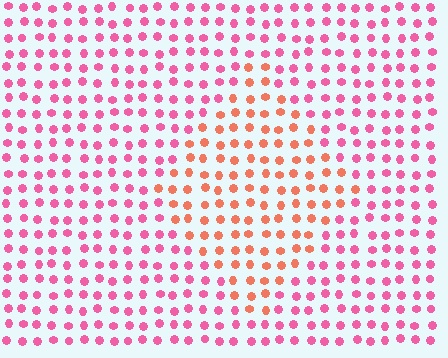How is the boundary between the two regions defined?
The boundary is defined purely by a slight shift in hue (about 39 degrees). Spacing, size, and orientation are identical on both sides.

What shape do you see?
I see a diamond.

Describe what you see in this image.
The image is filled with small pink elements in a uniform arrangement. A diamond-shaped region is visible where the elements are tinted to a slightly different hue, forming a subtle color boundary.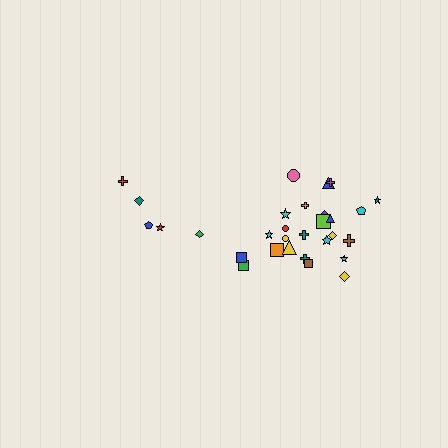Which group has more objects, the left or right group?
The right group.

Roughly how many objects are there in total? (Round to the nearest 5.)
Roughly 30 objects in total.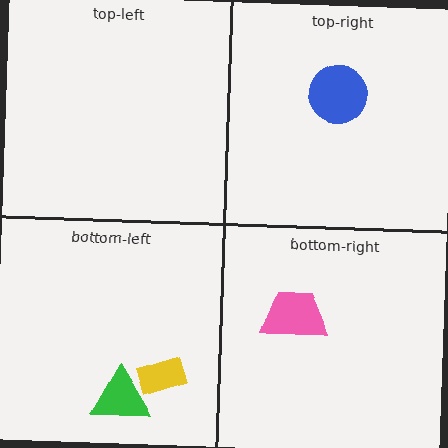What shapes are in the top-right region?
The blue circle.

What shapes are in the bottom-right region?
The pink trapezoid.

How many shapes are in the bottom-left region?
2.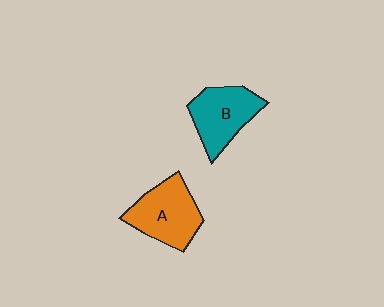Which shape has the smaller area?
Shape B (teal).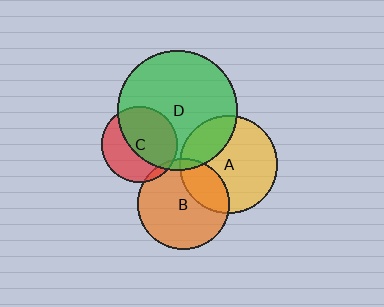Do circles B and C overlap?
Yes.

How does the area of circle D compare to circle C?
Approximately 2.5 times.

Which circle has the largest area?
Circle D (green).